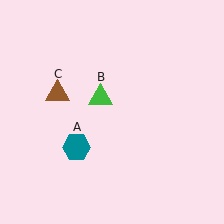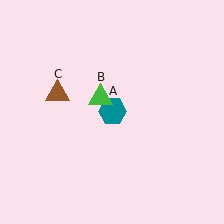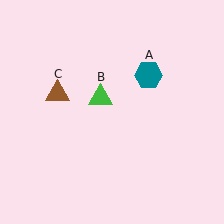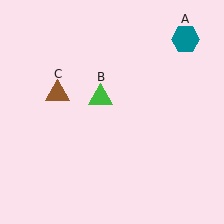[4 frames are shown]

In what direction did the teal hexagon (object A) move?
The teal hexagon (object A) moved up and to the right.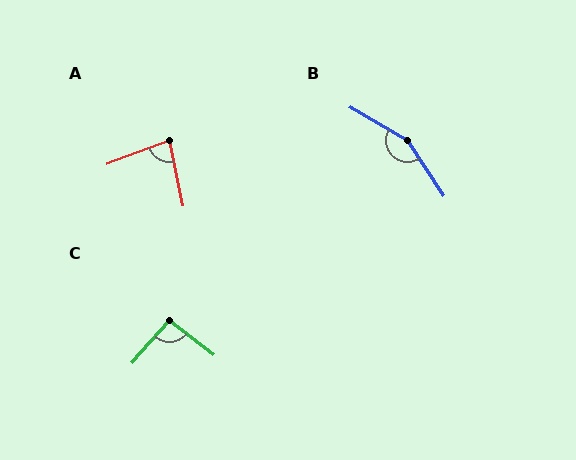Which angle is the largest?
B, at approximately 154 degrees.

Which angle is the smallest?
A, at approximately 81 degrees.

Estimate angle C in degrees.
Approximately 93 degrees.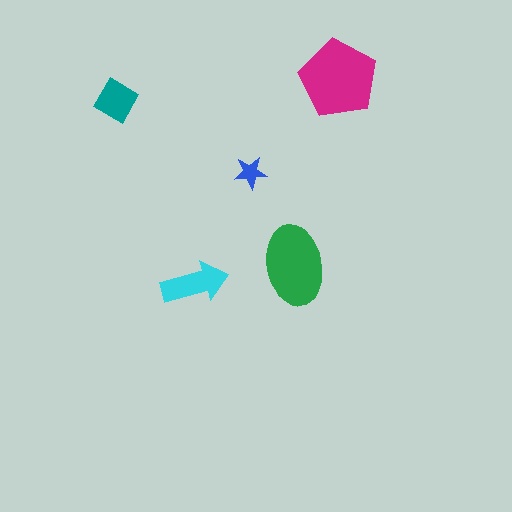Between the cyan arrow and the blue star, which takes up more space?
The cyan arrow.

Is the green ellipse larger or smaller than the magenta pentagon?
Smaller.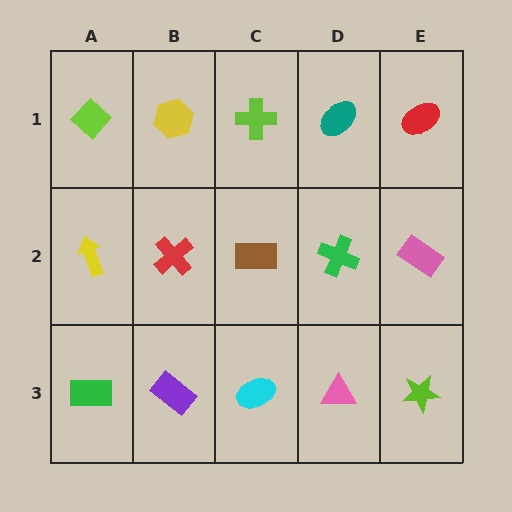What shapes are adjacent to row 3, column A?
A yellow arrow (row 2, column A), a purple rectangle (row 3, column B).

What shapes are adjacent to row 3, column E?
A pink rectangle (row 2, column E), a pink triangle (row 3, column D).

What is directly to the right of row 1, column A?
A yellow hexagon.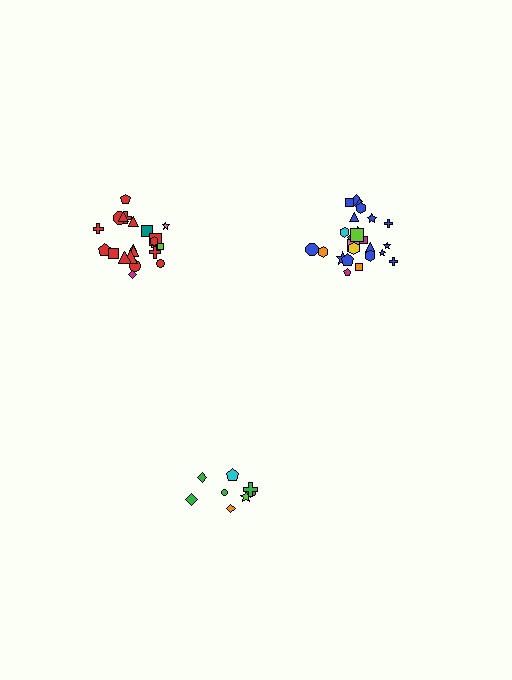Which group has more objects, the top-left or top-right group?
The top-right group.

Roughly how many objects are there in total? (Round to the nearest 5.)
Roughly 55 objects in total.